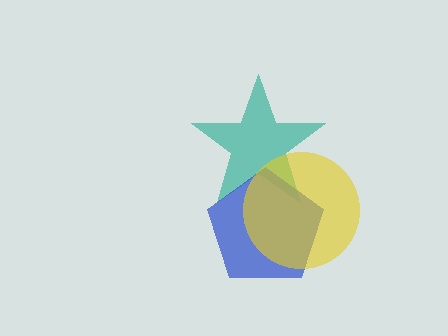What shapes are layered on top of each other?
The layered shapes are: a teal star, a blue pentagon, a yellow circle.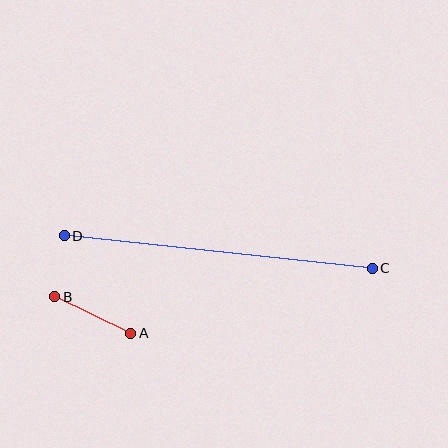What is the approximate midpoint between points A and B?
The midpoint is at approximately (93, 315) pixels.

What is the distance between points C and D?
The distance is approximately 310 pixels.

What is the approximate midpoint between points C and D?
The midpoint is at approximately (218, 252) pixels.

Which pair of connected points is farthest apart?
Points C and D are farthest apart.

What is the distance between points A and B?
The distance is approximately 85 pixels.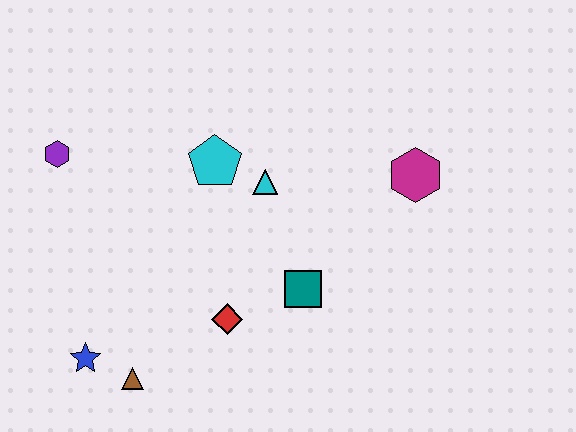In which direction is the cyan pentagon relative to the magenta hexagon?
The cyan pentagon is to the left of the magenta hexagon.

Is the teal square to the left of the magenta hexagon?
Yes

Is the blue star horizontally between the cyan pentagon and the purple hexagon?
Yes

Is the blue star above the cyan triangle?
No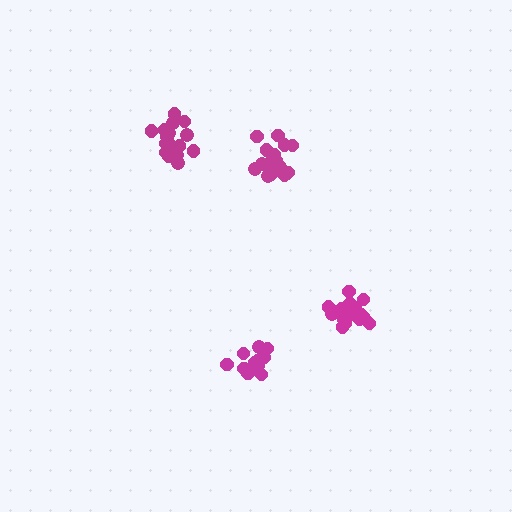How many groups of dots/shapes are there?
There are 4 groups.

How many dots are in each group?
Group 1: 18 dots, Group 2: 13 dots, Group 3: 18 dots, Group 4: 18 dots (67 total).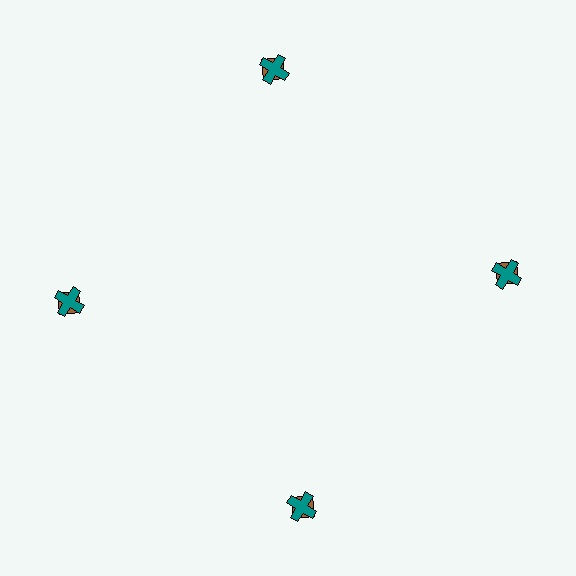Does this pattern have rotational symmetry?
Yes, this pattern has 4-fold rotational symmetry. It looks the same after rotating 90 degrees around the center.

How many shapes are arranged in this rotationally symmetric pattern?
There are 8 shapes, arranged in 4 groups of 2.